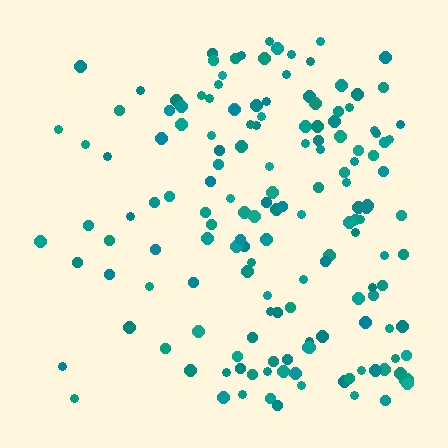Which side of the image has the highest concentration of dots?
The right.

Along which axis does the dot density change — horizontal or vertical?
Horizontal.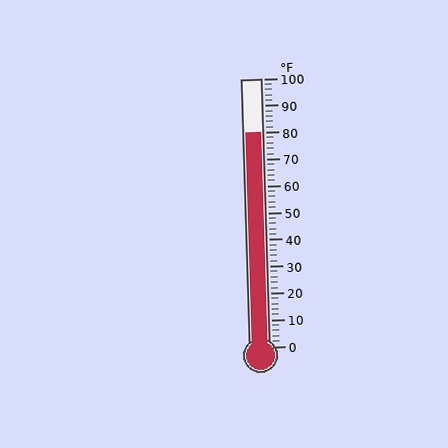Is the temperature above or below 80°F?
The temperature is at 80°F.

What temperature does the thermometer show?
The thermometer shows approximately 80°F.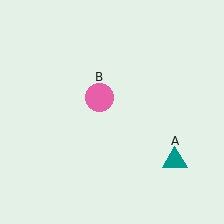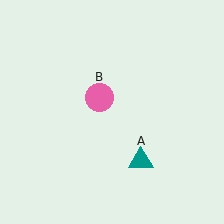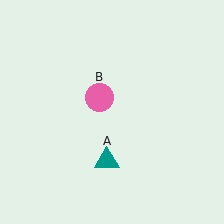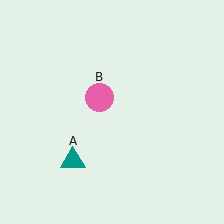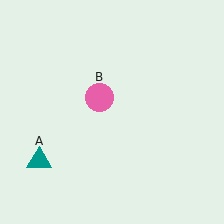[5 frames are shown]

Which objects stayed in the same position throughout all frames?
Pink circle (object B) remained stationary.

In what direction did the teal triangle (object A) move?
The teal triangle (object A) moved left.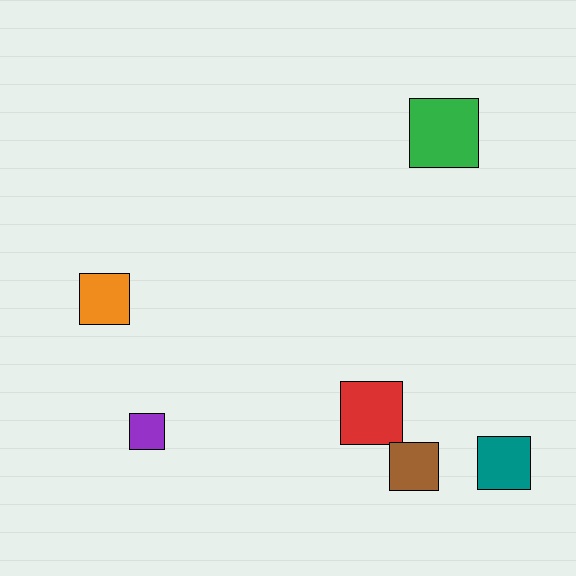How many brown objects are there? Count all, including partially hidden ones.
There is 1 brown object.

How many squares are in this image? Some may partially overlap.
There are 6 squares.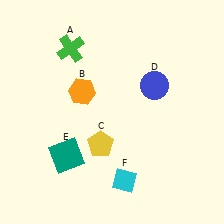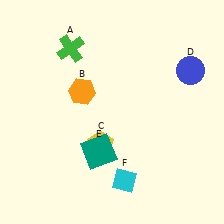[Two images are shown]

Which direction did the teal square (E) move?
The teal square (E) moved right.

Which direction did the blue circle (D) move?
The blue circle (D) moved right.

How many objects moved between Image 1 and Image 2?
2 objects moved between the two images.